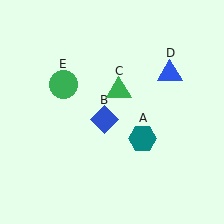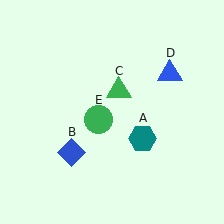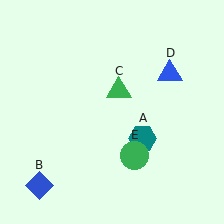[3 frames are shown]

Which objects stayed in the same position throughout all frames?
Teal hexagon (object A) and green triangle (object C) and blue triangle (object D) remained stationary.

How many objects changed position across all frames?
2 objects changed position: blue diamond (object B), green circle (object E).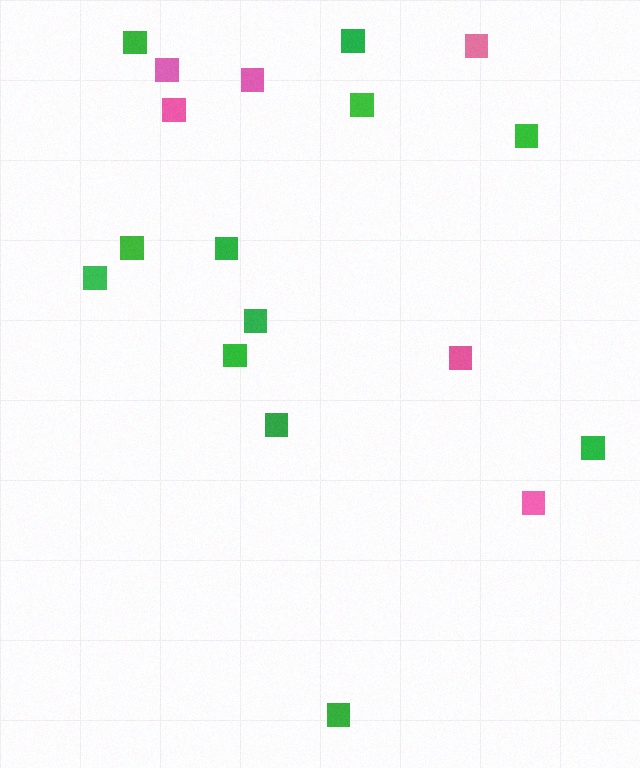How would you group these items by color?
There are 2 groups: one group of pink squares (6) and one group of green squares (12).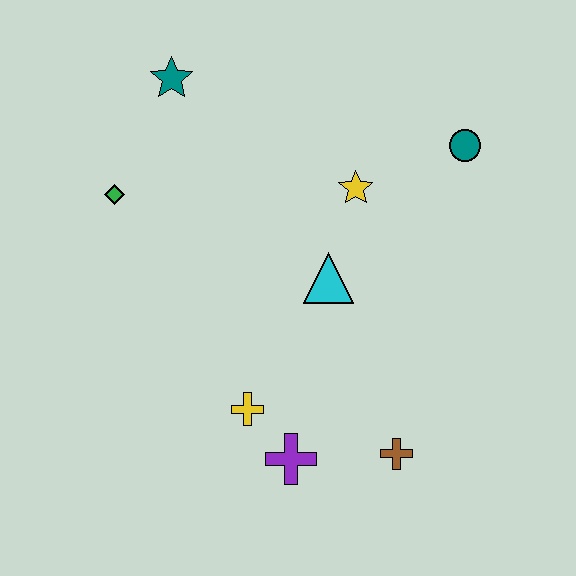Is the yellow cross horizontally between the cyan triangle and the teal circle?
No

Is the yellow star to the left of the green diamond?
No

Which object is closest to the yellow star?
The cyan triangle is closest to the yellow star.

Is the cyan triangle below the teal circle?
Yes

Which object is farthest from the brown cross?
The teal star is farthest from the brown cross.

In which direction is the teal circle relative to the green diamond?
The teal circle is to the right of the green diamond.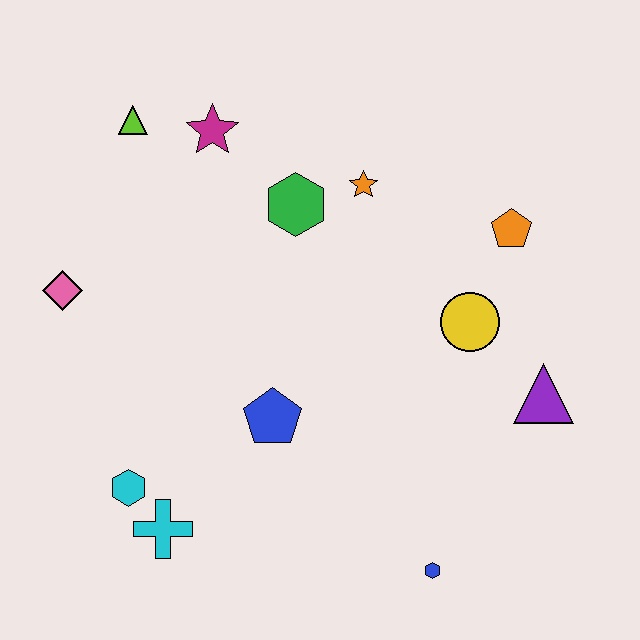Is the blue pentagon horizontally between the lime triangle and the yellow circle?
Yes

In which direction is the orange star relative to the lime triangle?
The orange star is to the right of the lime triangle.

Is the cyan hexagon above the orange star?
No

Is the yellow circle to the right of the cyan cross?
Yes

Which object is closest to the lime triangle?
The magenta star is closest to the lime triangle.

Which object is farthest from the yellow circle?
The pink diamond is farthest from the yellow circle.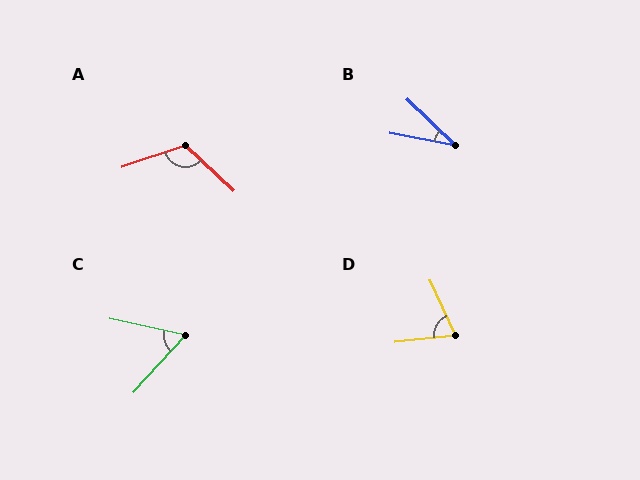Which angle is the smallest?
B, at approximately 33 degrees.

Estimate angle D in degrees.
Approximately 72 degrees.